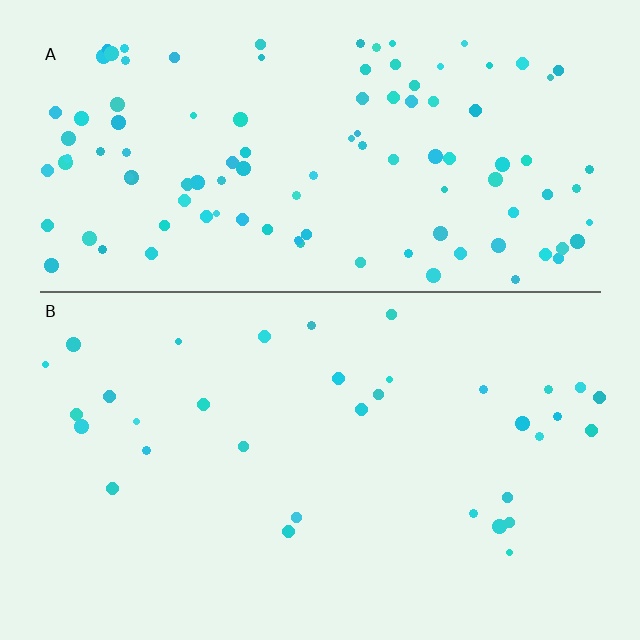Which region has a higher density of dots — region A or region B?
A (the top).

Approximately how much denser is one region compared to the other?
Approximately 3.2× — region A over region B.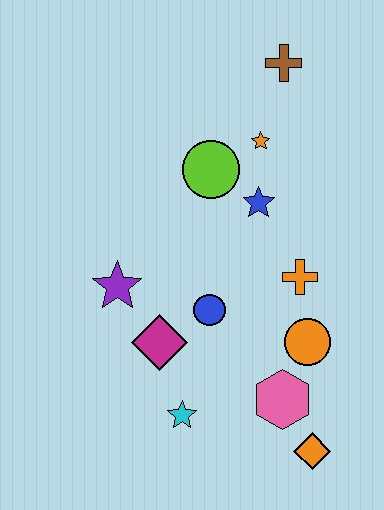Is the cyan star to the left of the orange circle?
Yes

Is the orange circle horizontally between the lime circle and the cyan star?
No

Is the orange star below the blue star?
No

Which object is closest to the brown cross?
The orange star is closest to the brown cross.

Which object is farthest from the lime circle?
The orange diamond is farthest from the lime circle.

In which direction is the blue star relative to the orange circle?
The blue star is above the orange circle.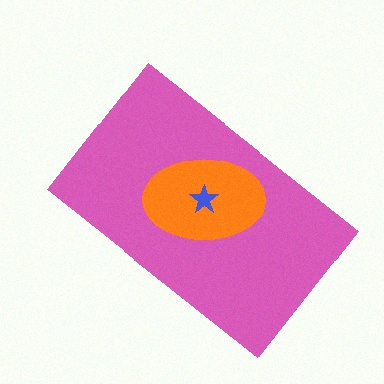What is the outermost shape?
The pink rectangle.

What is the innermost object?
The blue star.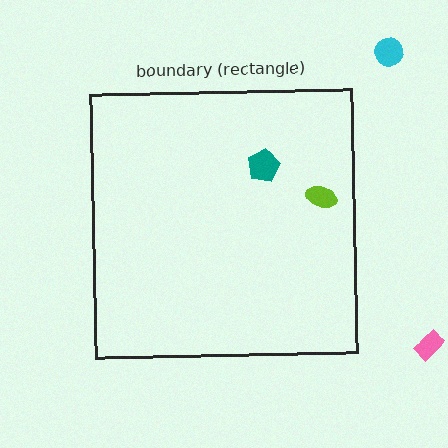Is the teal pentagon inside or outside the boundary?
Inside.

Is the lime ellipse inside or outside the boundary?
Inside.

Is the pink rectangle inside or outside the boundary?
Outside.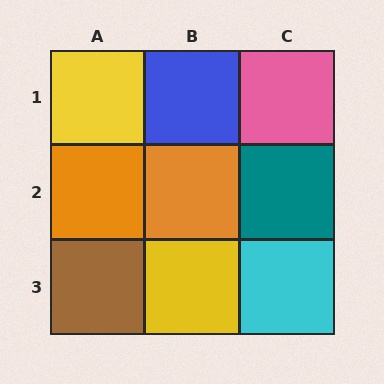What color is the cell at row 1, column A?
Yellow.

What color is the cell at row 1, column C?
Pink.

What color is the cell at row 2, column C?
Teal.